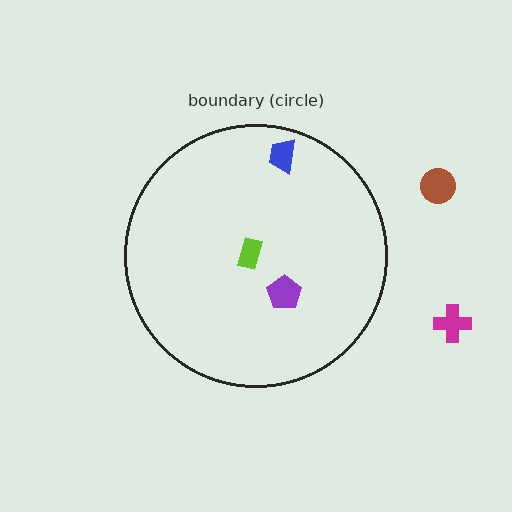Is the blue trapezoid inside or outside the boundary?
Inside.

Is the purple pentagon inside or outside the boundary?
Inside.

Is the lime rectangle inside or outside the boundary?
Inside.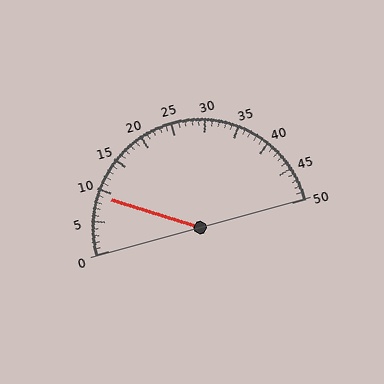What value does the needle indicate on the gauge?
The needle indicates approximately 9.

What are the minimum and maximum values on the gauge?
The gauge ranges from 0 to 50.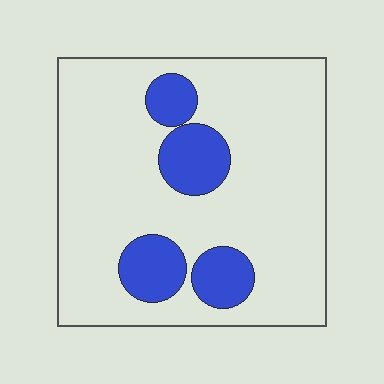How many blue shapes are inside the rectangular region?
4.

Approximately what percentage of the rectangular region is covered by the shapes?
Approximately 20%.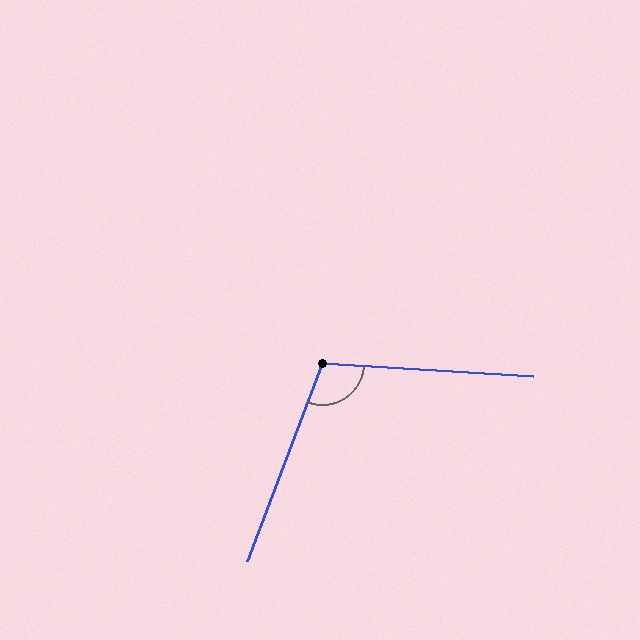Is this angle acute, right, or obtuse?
It is obtuse.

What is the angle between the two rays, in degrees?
Approximately 107 degrees.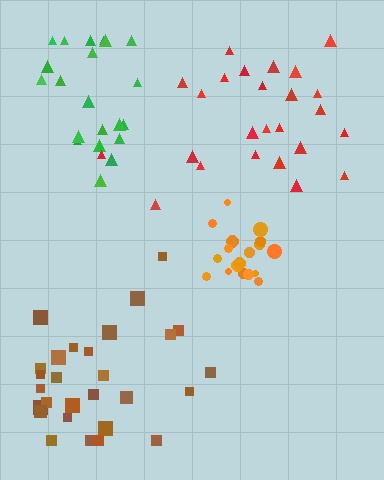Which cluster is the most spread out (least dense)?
Brown.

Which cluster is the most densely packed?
Orange.